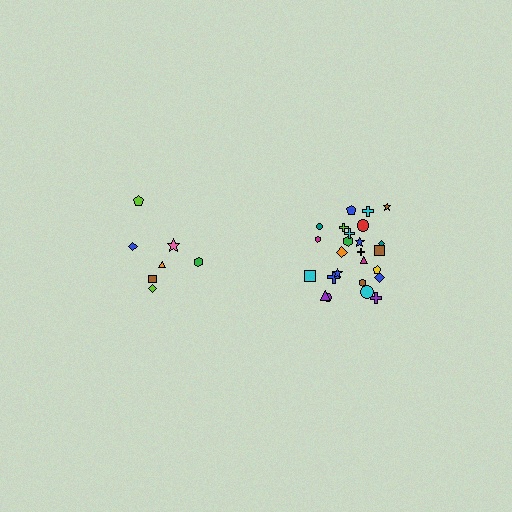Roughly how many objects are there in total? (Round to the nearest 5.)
Roughly 30 objects in total.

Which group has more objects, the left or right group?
The right group.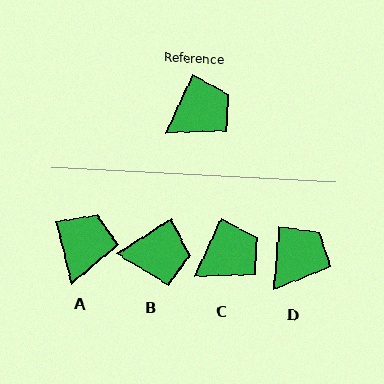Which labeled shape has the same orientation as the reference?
C.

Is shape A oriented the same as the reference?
No, it is off by about 38 degrees.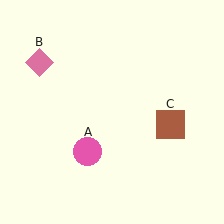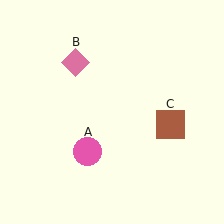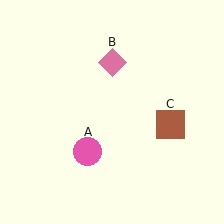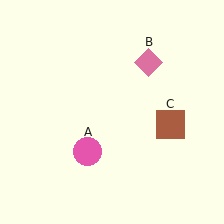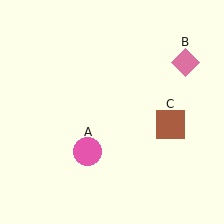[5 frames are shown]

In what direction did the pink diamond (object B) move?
The pink diamond (object B) moved right.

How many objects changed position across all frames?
1 object changed position: pink diamond (object B).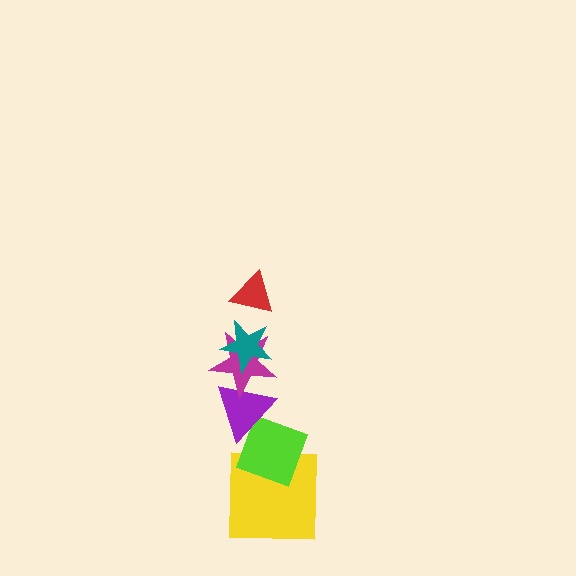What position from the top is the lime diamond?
The lime diamond is 5th from the top.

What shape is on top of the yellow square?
The lime diamond is on top of the yellow square.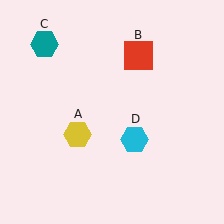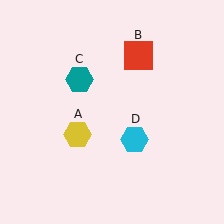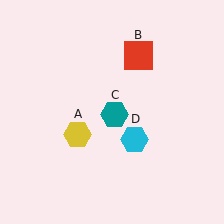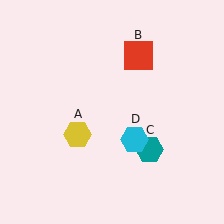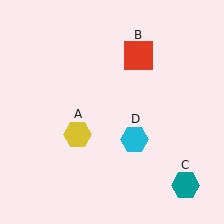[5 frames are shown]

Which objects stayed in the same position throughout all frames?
Yellow hexagon (object A) and red square (object B) and cyan hexagon (object D) remained stationary.